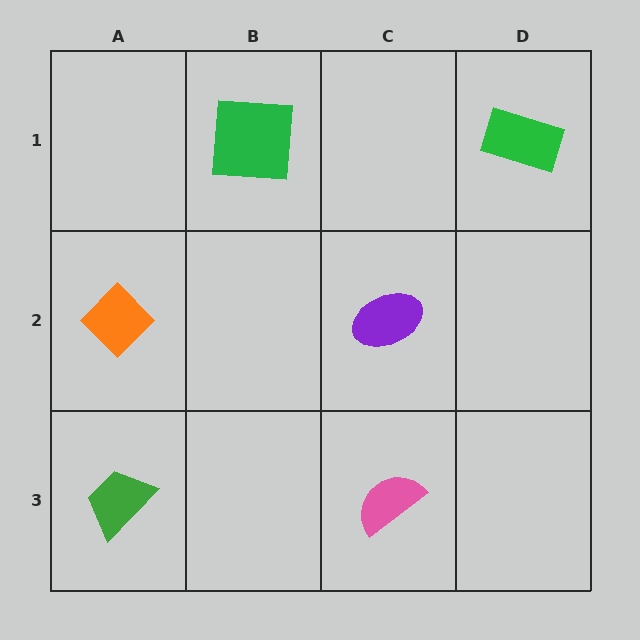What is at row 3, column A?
A green trapezoid.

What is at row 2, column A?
An orange diamond.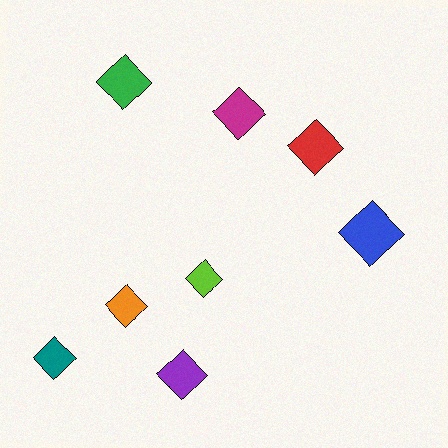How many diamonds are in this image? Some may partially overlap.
There are 8 diamonds.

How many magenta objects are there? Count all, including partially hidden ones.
There is 1 magenta object.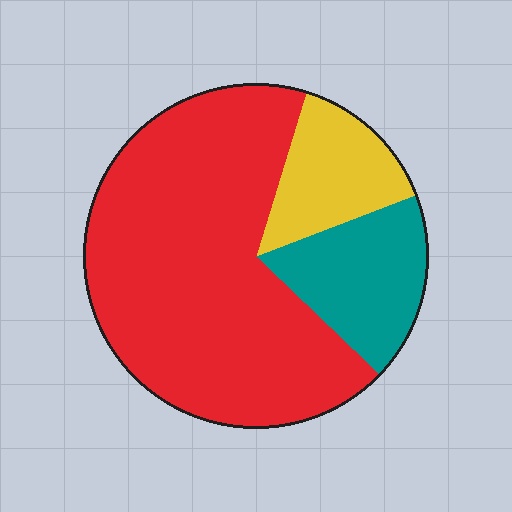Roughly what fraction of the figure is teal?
Teal takes up less than a quarter of the figure.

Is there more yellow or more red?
Red.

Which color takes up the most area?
Red, at roughly 70%.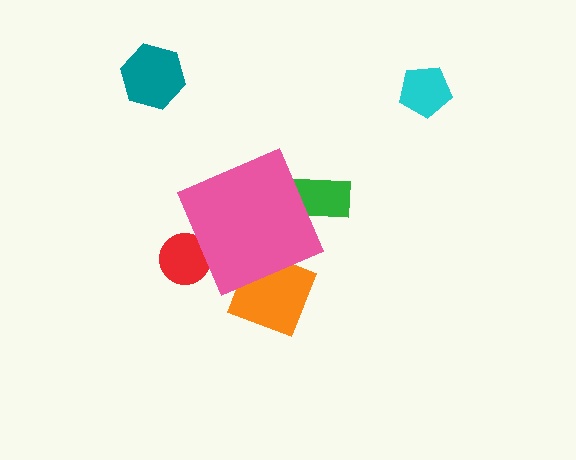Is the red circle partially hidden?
Yes, the red circle is partially hidden behind the pink diamond.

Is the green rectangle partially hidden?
Yes, the green rectangle is partially hidden behind the pink diamond.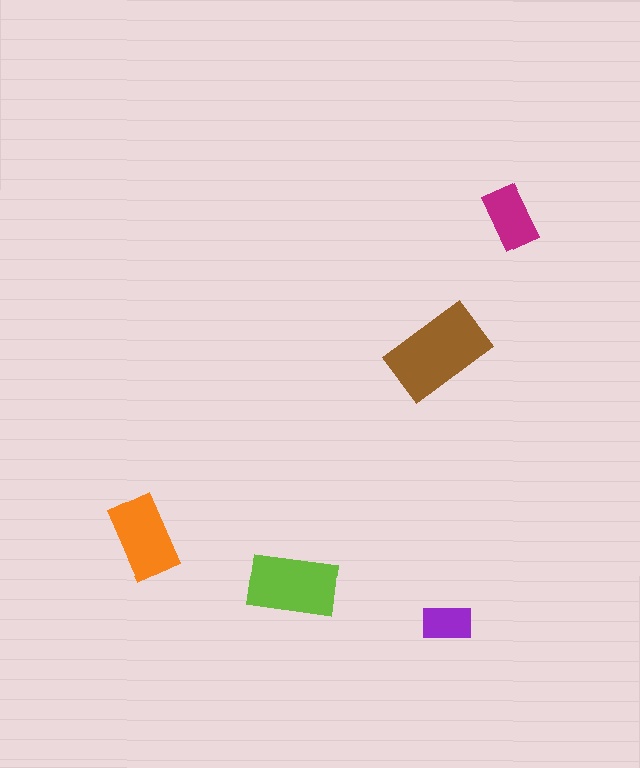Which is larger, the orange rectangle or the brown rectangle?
The brown one.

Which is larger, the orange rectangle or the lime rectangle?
The lime one.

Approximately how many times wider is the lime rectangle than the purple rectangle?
About 2 times wider.